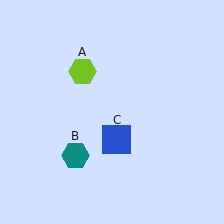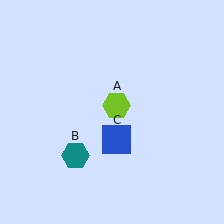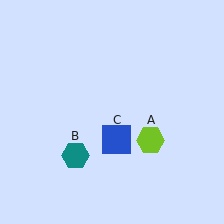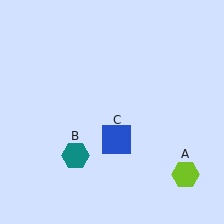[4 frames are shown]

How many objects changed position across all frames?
1 object changed position: lime hexagon (object A).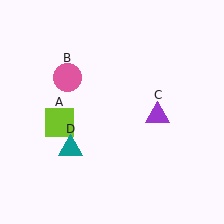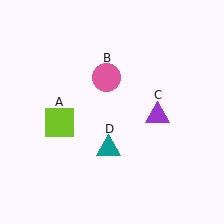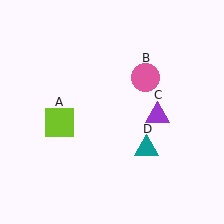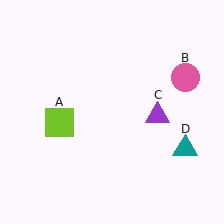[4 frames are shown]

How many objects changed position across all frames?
2 objects changed position: pink circle (object B), teal triangle (object D).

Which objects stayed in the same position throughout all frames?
Lime square (object A) and purple triangle (object C) remained stationary.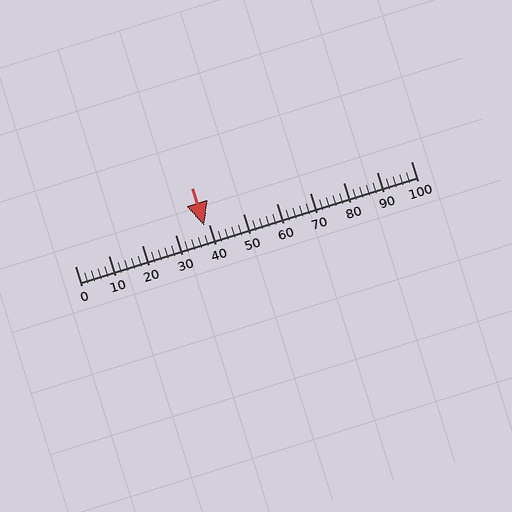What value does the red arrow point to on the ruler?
The red arrow points to approximately 38.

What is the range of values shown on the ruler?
The ruler shows values from 0 to 100.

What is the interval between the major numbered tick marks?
The major tick marks are spaced 10 units apart.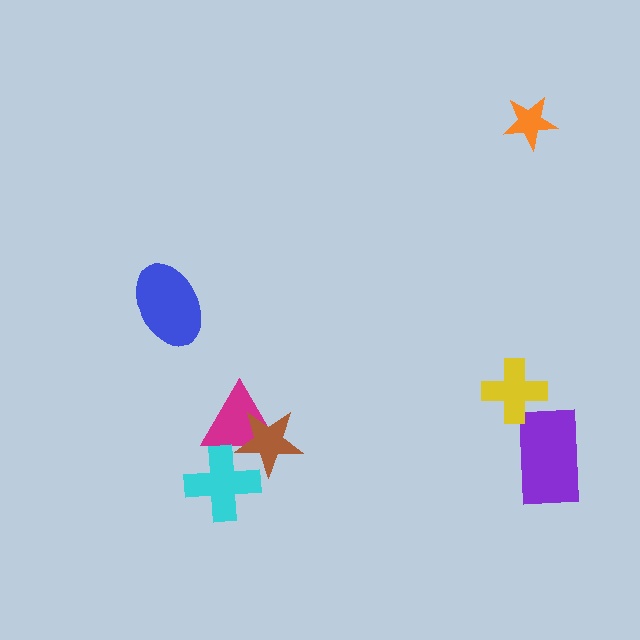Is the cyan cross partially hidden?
Yes, it is partially covered by another shape.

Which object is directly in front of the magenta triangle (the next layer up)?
The cyan cross is directly in front of the magenta triangle.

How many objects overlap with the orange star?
0 objects overlap with the orange star.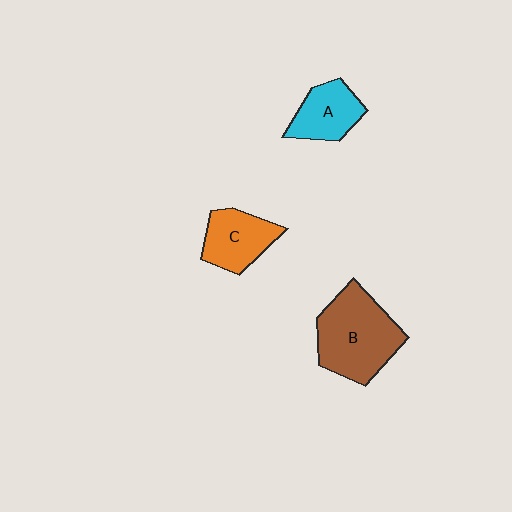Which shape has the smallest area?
Shape A (cyan).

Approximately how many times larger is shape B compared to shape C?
Approximately 1.7 times.